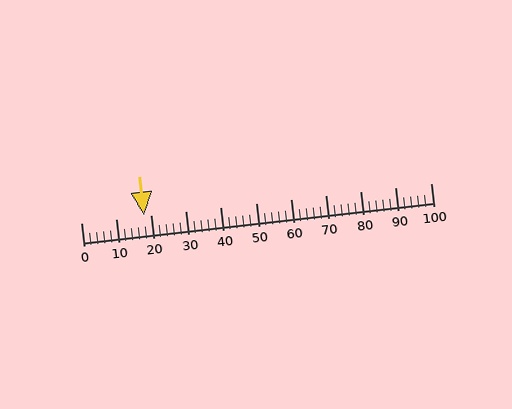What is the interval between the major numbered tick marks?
The major tick marks are spaced 10 units apart.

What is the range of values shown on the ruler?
The ruler shows values from 0 to 100.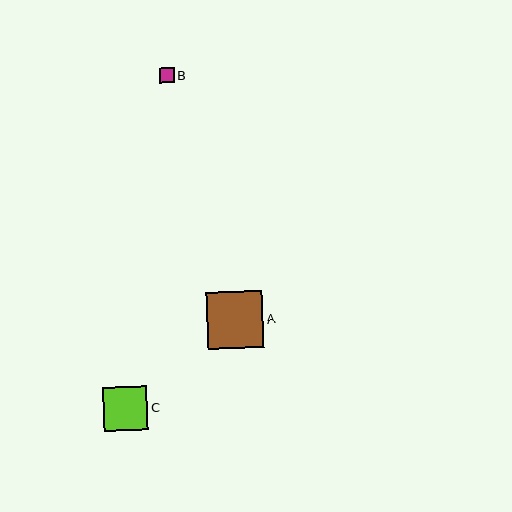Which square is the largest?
Square A is the largest with a size of approximately 56 pixels.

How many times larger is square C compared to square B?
Square C is approximately 2.9 times the size of square B.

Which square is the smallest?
Square B is the smallest with a size of approximately 15 pixels.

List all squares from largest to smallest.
From largest to smallest: A, C, B.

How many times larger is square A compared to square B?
Square A is approximately 3.7 times the size of square B.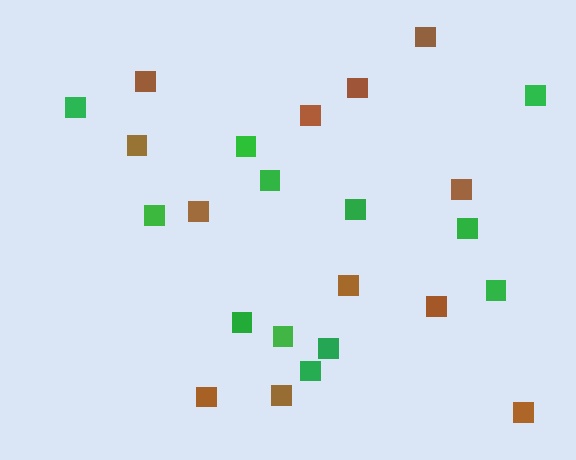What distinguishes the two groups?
There are 2 groups: one group of green squares (12) and one group of brown squares (12).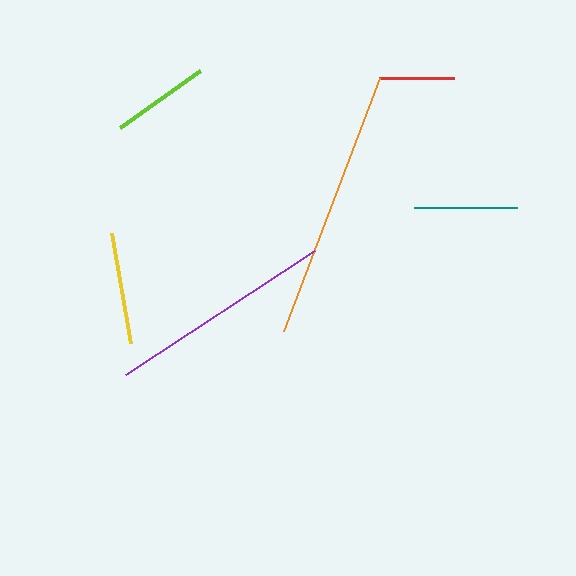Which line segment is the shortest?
The red line is the shortest at approximately 75 pixels.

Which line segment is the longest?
The orange line is the longest at approximately 271 pixels.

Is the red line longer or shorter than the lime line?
The lime line is longer than the red line.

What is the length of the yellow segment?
The yellow segment is approximately 111 pixels long.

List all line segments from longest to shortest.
From longest to shortest: orange, purple, yellow, teal, lime, red.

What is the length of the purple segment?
The purple segment is approximately 226 pixels long.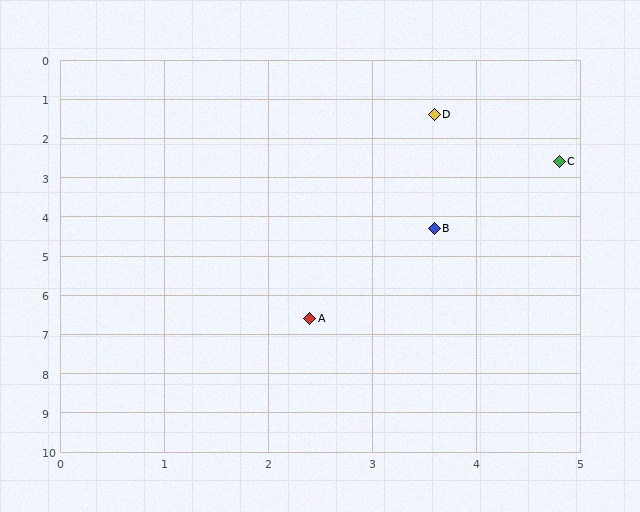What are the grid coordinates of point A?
Point A is at approximately (2.4, 6.6).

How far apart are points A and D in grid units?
Points A and D are about 5.3 grid units apart.